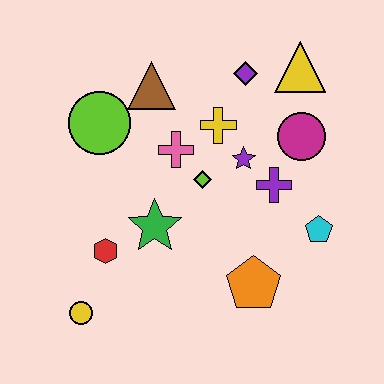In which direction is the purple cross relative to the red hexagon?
The purple cross is to the right of the red hexagon.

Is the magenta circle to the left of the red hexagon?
No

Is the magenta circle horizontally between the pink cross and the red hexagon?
No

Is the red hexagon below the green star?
Yes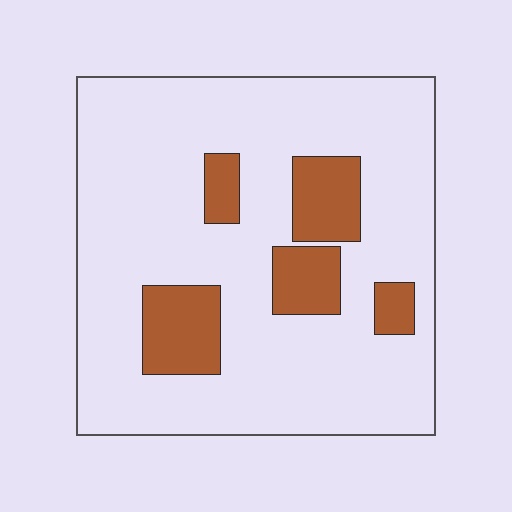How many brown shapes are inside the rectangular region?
5.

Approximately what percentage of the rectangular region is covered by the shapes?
Approximately 15%.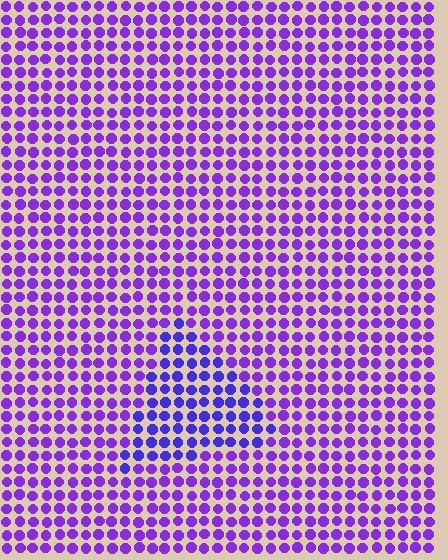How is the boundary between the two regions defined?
The boundary is defined purely by a slight shift in hue (about 24 degrees). Spacing, size, and orientation are identical on both sides.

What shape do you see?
I see a triangle.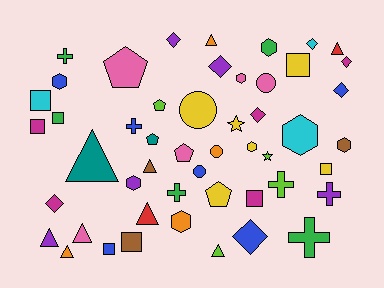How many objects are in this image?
There are 50 objects.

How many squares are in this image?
There are 8 squares.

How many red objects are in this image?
There are 2 red objects.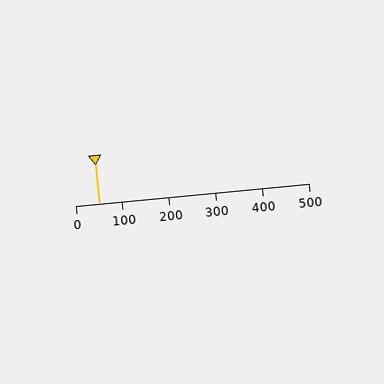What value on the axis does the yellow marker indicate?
The marker indicates approximately 50.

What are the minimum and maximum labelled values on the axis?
The axis runs from 0 to 500.